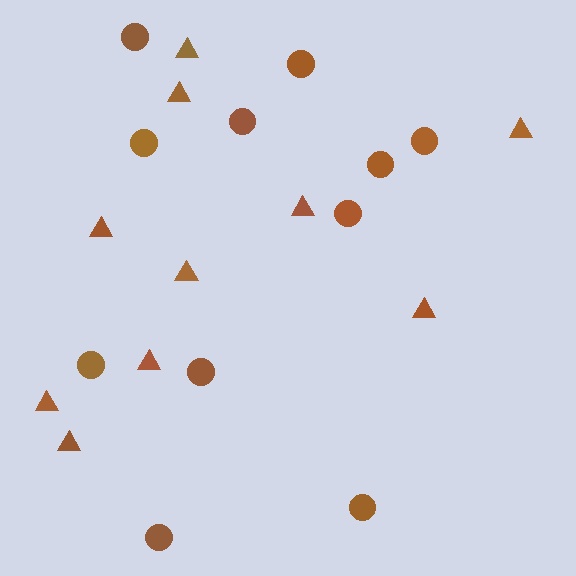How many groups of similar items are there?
There are 2 groups: one group of circles (11) and one group of triangles (10).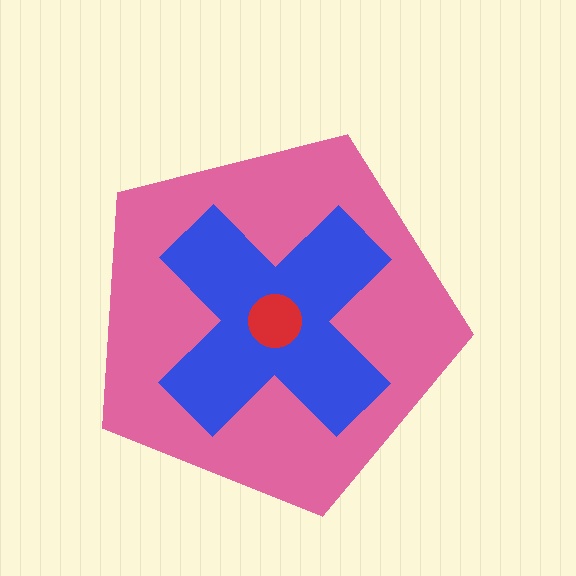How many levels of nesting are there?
3.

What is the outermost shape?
The pink pentagon.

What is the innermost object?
The red circle.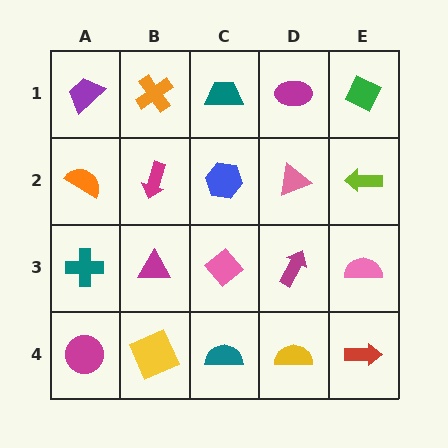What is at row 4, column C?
A teal semicircle.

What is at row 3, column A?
A teal cross.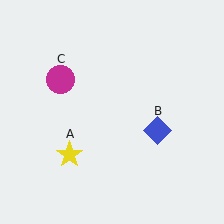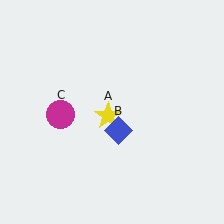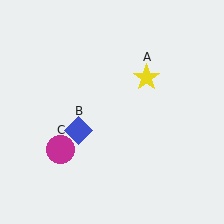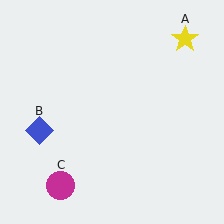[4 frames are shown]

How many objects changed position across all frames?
3 objects changed position: yellow star (object A), blue diamond (object B), magenta circle (object C).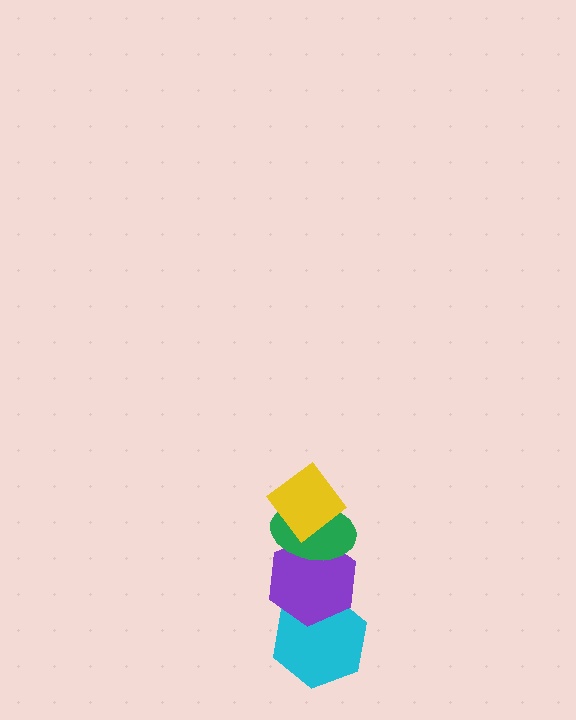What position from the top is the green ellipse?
The green ellipse is 2nd from the top.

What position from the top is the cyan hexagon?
The cyan hexagon is 4th from the top.